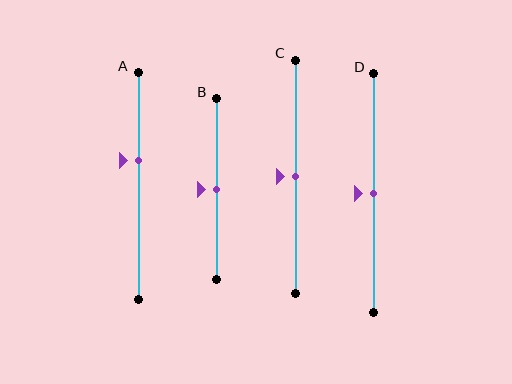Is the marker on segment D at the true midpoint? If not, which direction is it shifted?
Yes, the marker on segment D is at the true midpoint.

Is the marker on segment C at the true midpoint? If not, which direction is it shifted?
Yes, the marker on segment C is at the true midpoint.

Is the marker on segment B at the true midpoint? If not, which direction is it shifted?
Yes, the marker on segment B is at the true midpoint.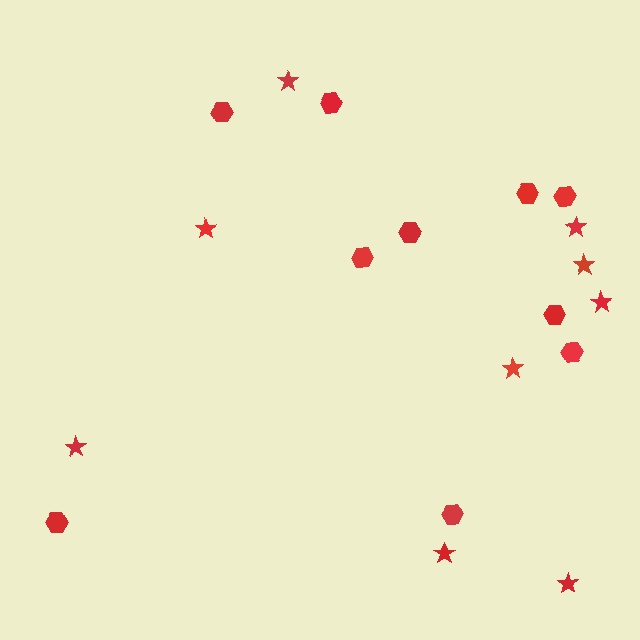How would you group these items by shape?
There are 2 groups: one group of stars (9) and one group of hexagons (10).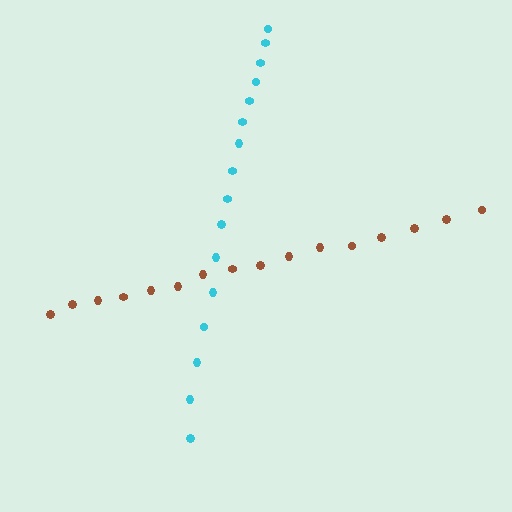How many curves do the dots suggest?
There are 2 distinct paths.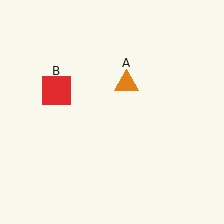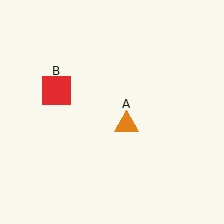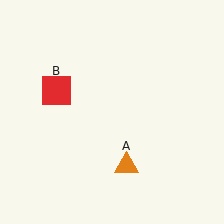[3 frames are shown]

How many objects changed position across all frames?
1 object changed position: orange triangle (object A).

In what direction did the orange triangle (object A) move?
The orange triangle (object A) moved down.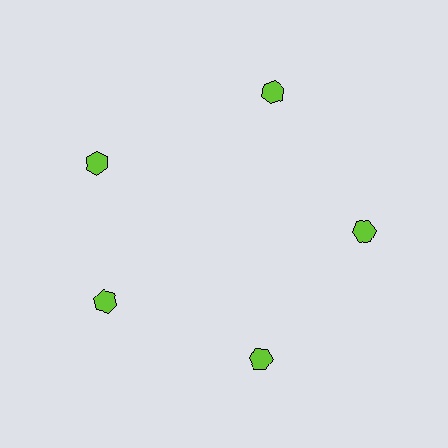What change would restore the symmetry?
The symmetry would be restored by rotating it back into even spacing with its neighbors so that all 5 hexagons sit at equal angles and equal distance from the center.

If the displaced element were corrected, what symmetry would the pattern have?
It would have 5-fold rotational symmetry — the pattern would map onto itself every 72 degrees.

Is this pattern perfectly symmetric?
No. The 5 lime hexagons are arranged in a ring, but one element near the 10 o'clock position is rotated out of alignment along the ring, breaking the 5-fold rotational symmetry.